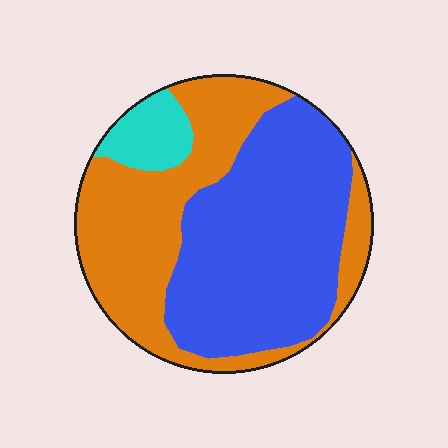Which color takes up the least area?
Cyan, at roughly 10%.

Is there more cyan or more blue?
Blue.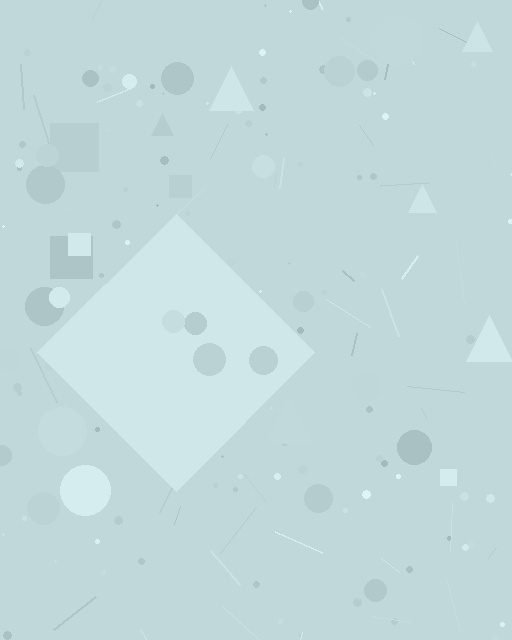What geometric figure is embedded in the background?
A diamond is embedded in the background.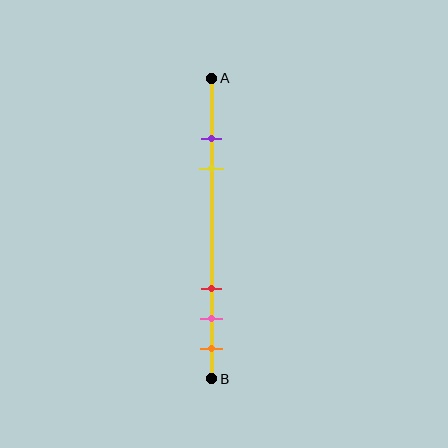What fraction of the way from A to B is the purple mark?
The purple mark is approximately 20% (0.2) of the way from A to B.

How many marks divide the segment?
There are 5 marks dividing the segment.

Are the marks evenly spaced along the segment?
No, the marks are not evenly spaced.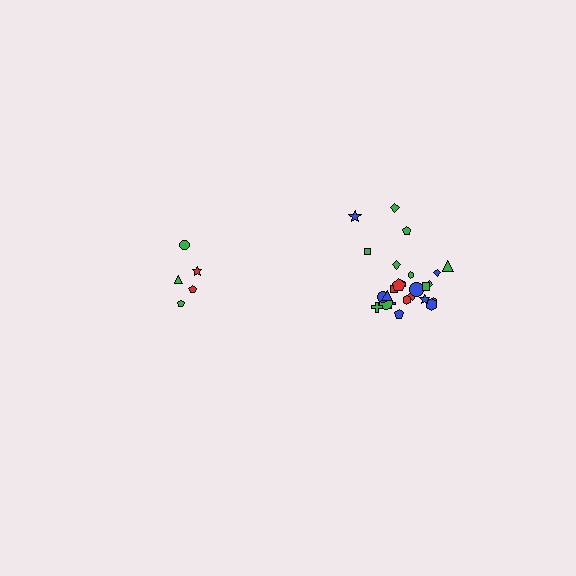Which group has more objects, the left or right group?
The right group.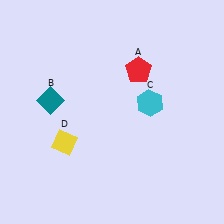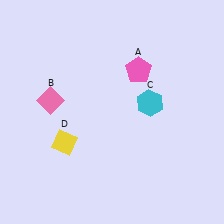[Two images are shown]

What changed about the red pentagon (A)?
In Image 1, A is red. In Image 2, it changed to pink.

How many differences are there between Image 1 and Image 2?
There are 2 differences between the two images.